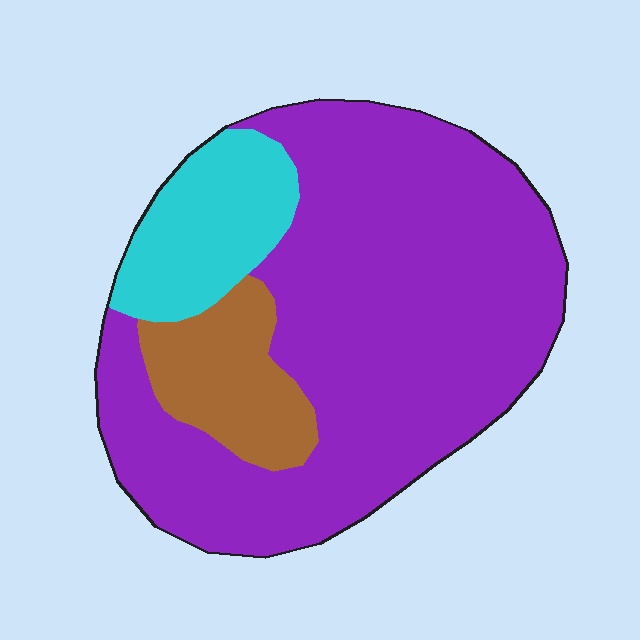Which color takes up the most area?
Purple, at roughly 75%.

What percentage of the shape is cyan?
Cyan covers 15% of the shape.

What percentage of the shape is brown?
Brown takes up less than a sixth of the shape.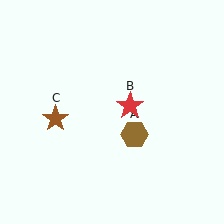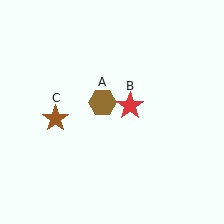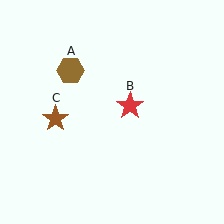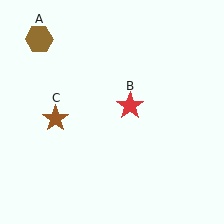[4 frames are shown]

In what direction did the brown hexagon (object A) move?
The brown hexagon (object A) moved up and to the left.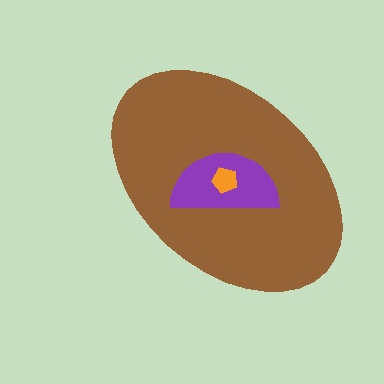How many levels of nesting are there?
3.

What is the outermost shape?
The brown ellipse.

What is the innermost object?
The orange pentagon.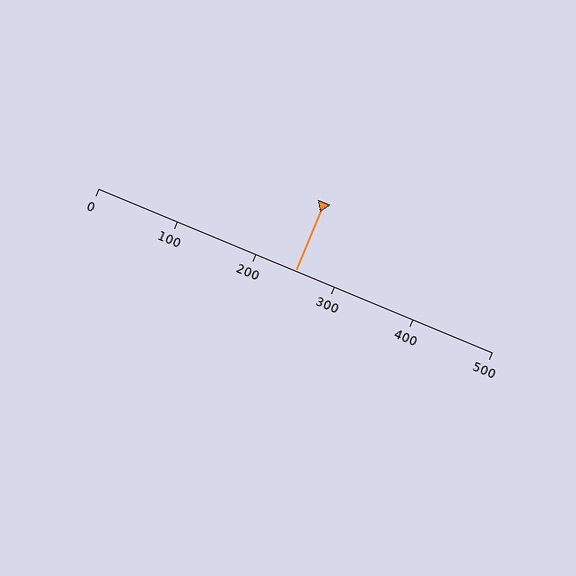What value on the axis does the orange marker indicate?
The marker indicates approximately 250.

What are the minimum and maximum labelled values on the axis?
The axis runs from 0 to 500.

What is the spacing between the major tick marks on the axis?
The major ticks are spaced 100 apart.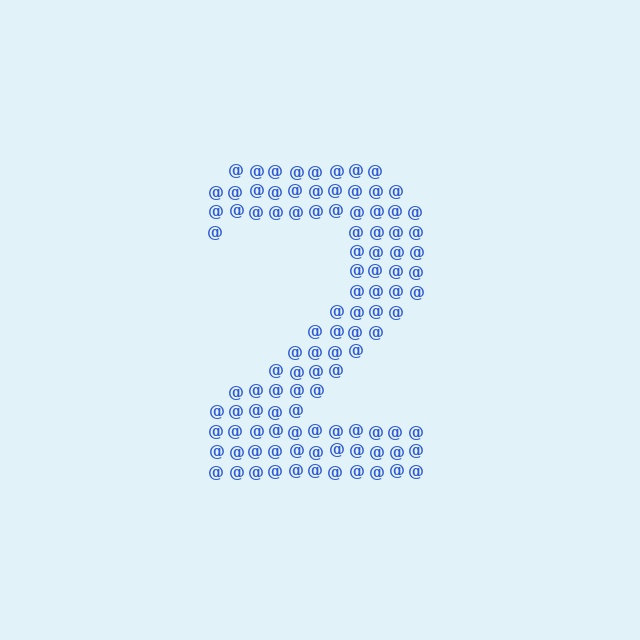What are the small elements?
The small elements are at signs.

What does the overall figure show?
The overall figure shows the digit 2.